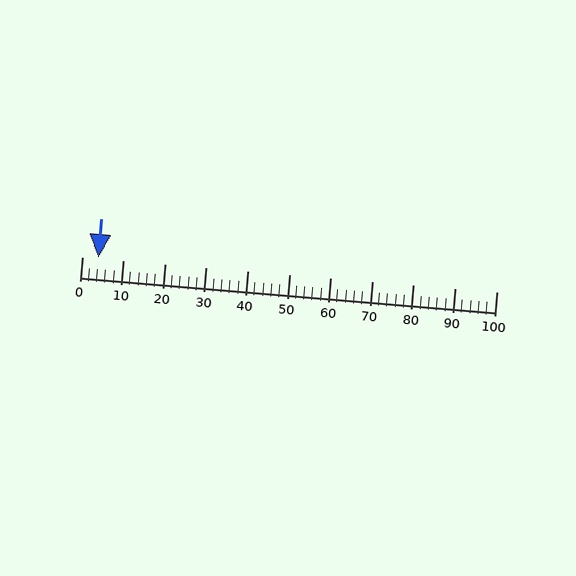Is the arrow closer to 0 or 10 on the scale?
The arrow is closer to 0.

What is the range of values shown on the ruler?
The ruler shows values from 0 to 100.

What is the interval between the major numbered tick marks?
The major tick marks are spaced 10 units apart.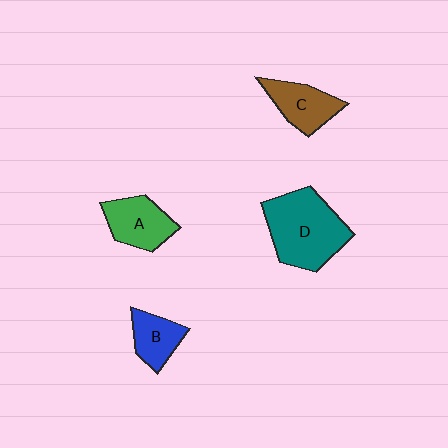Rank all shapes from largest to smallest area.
From largest to smallest: D (teal), A (green), C (brown), B (blue).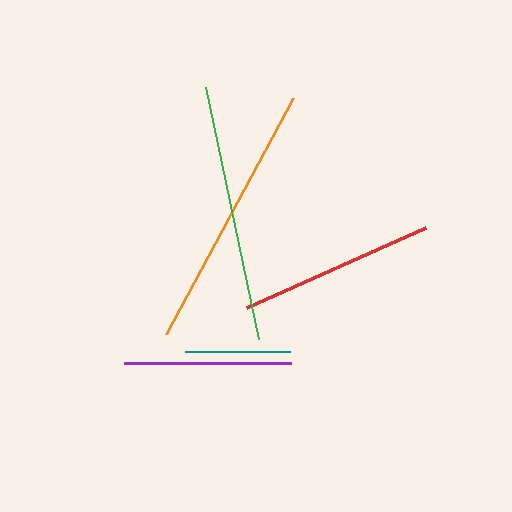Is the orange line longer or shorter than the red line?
The orange line is longer than the red line.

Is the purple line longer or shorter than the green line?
The green line is longer than the purple line.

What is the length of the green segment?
The green segment is approximately 258 pixels long.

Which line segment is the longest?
The orange line is the longest at approximately 268 pixels.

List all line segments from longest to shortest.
From longest to shortest: orange, green, red, purple, teal.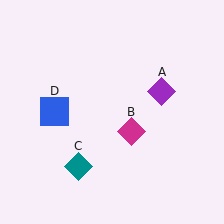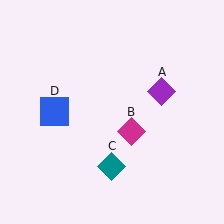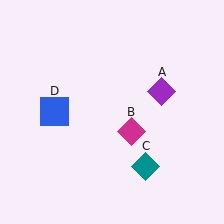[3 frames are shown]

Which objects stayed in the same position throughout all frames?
Purple diamond (object A) and magenta diamond (object B) and blue square (object D) remained stationary.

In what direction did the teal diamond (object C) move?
The teal diamond (object C) moved right.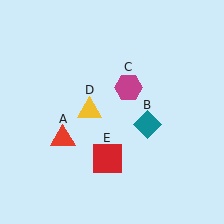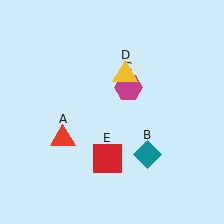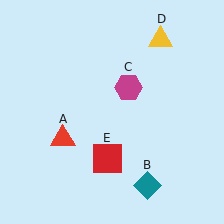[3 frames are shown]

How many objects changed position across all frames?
2 objects changed position: teal diamond (object B), yellow triangle (object D).